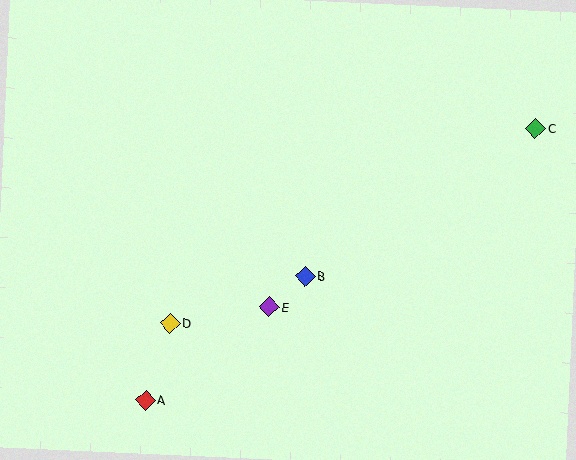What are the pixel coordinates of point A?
Point A is at (145, 400).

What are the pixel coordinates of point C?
Point C is at (536, 128).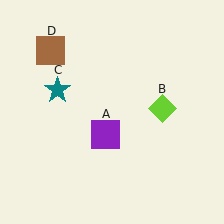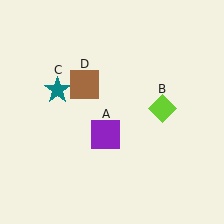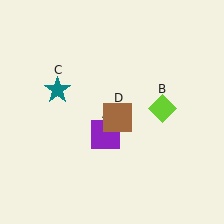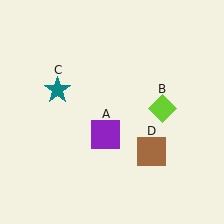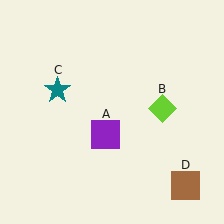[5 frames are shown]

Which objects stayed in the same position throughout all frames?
Purple square (object A) and lime diamond (object B) and teal star (object C) remained stationary.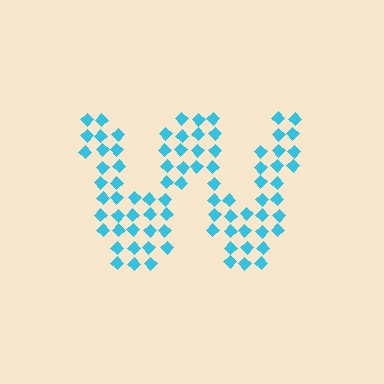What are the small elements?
The small elements are diamonds.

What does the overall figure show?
The overall figure shows the letter W.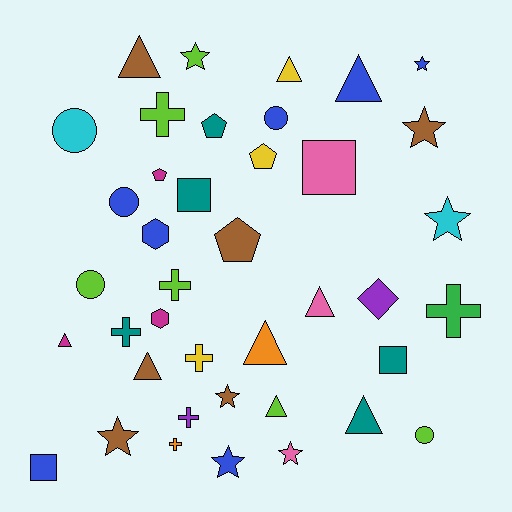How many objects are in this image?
There are 40 objects.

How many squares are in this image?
There are 4 squares.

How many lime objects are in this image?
There are 6 lime objects.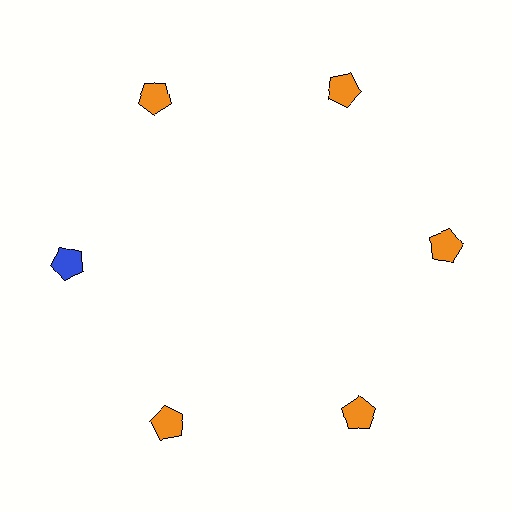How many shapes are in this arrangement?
There are 6 shapes arranged in a ring pattern.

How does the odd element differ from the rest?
It has a different color: blue instead of orange.